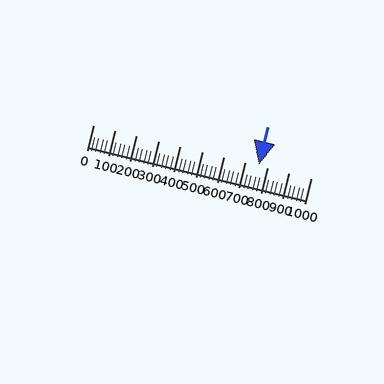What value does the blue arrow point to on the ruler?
The blue arrow points to approximately 760.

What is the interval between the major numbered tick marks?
The major tick marks are spaced 100 units apart.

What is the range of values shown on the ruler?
The ruler shows values from 0 to 1000.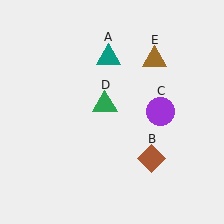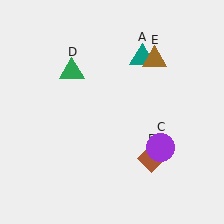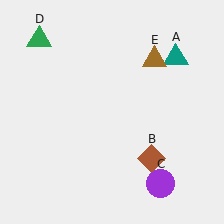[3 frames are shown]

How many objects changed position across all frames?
3 objects changed position: teal triangle (object A), purple circle (object C), green triangle (object D).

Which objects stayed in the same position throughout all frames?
Brown diamond (object B) and brown triangle (object E) remained stationary.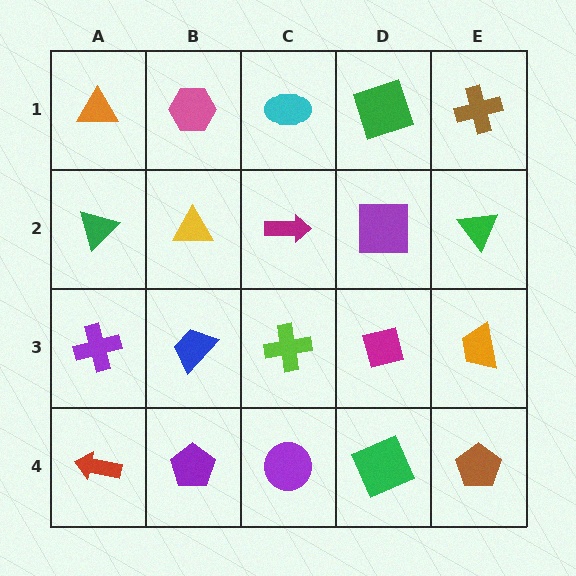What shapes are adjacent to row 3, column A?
A green triangle (row 2, column A), a red arrow (row 4, column A), a blue trapezoid (row 3, column B).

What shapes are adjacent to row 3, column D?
A purple square (row 2, column D), a green square (row 4, column D), a lime cross (row 3, column C), an orange trapezoid (row 3, column E).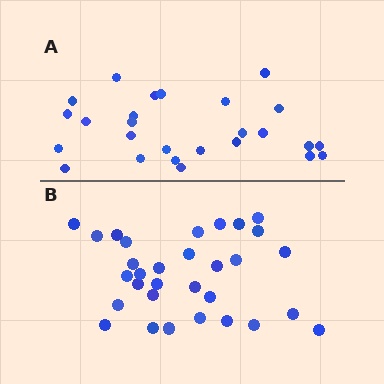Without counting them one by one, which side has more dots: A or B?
Region B (the bottom region) has more dots.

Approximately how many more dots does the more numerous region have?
Region B has about 5 more dots than region A.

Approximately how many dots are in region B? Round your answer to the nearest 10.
About 30 dots. (The exact count is 31, which rounds to 30.)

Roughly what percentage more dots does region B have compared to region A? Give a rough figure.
About 20% more.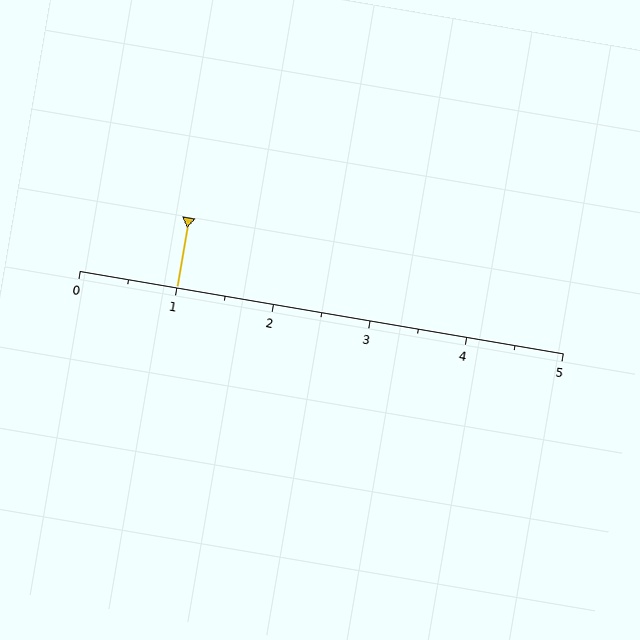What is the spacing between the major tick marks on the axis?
The major ticks are spaced 1 apart.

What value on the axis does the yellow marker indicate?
The marker indicates approximately 1.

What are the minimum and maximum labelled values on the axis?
The axis runs from 0 to 5.